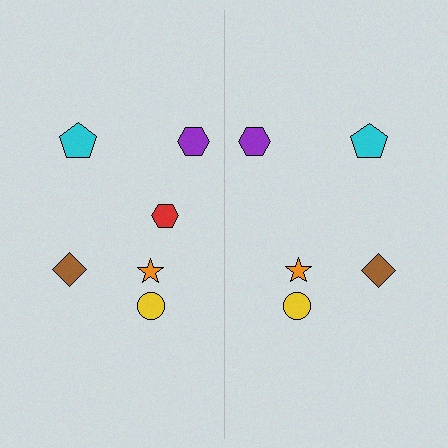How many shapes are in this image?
There are 11 shapes in this image.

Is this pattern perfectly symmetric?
No, the pattern is not perfectly symmetric. A red hexagon is missing from the right side.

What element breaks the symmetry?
A red hexagon is missing from the right side.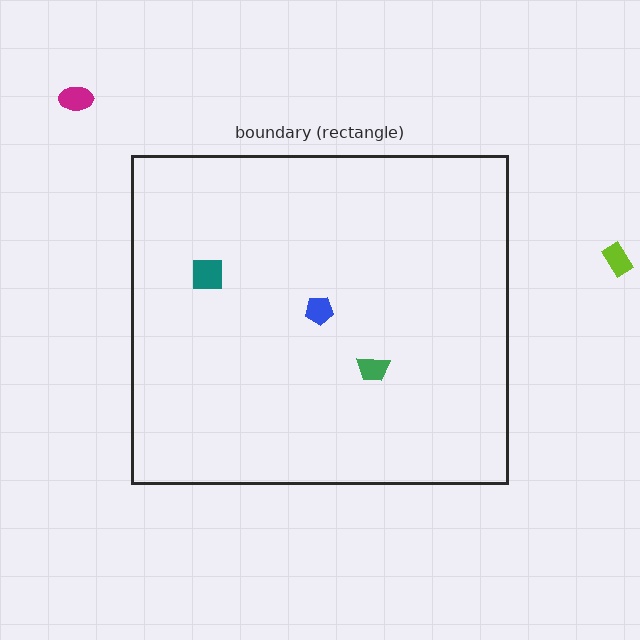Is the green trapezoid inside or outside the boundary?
Inside.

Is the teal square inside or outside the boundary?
Inside.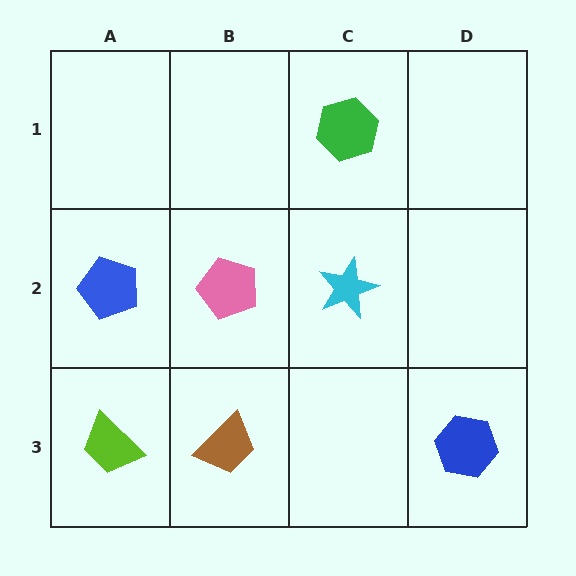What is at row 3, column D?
A blue hexagon.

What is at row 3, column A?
A lime trapezoid.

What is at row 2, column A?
A blue pentagon.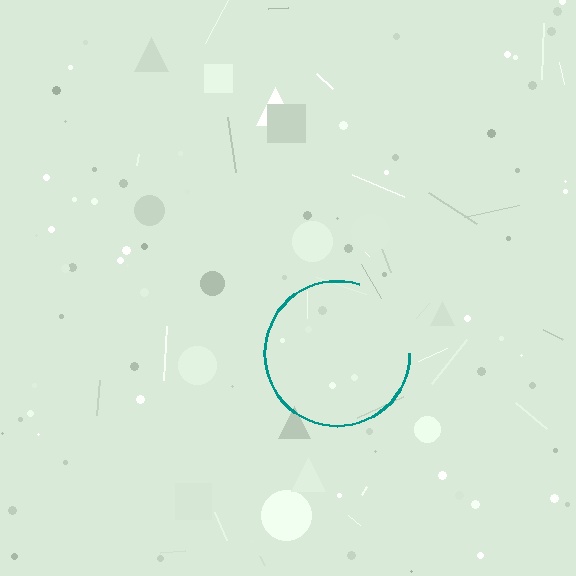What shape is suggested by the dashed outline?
The dashed outline suggests a circle.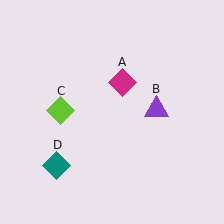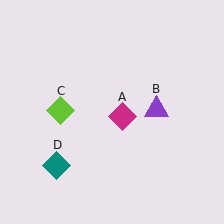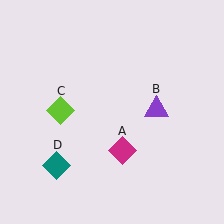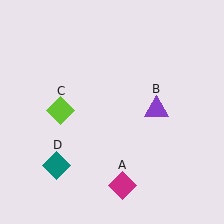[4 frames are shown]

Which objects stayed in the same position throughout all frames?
Purple triangle (object B) and lime diamond (object C) and teal diamond (object D) remained stationary.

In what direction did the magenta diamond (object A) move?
The magenta diamond (object A) moved down.